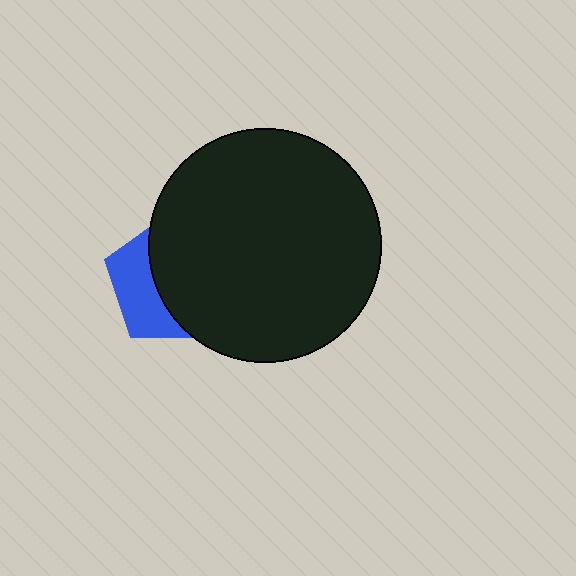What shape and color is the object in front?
The object in front is a black circle.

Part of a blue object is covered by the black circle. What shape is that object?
It is a pentagon.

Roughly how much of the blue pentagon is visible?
A small part of it is visible (roughly 37%).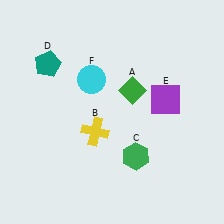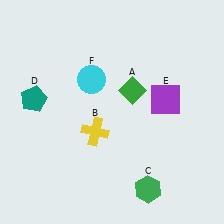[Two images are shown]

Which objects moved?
The objects that moved are: the green hexagon (C), the teal pentagon (D).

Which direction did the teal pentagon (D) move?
The teal pentagon (D) moved down.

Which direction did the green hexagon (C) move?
The green hexagon (C) moved down.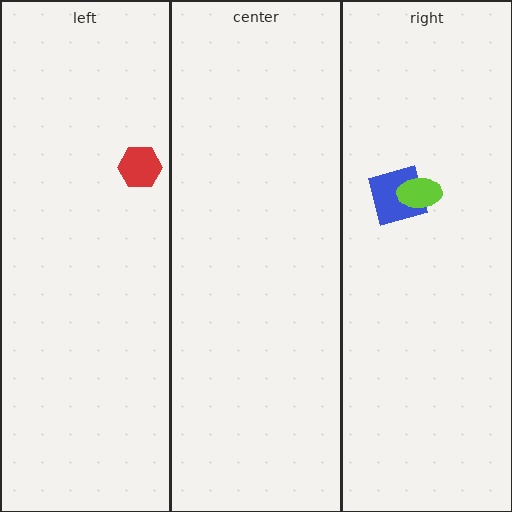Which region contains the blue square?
The right region.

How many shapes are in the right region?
2.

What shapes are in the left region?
The red hexagon.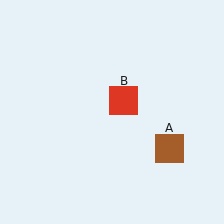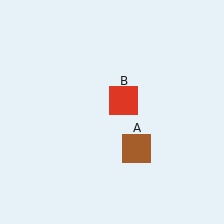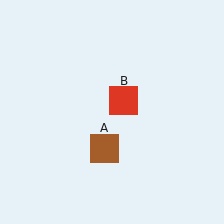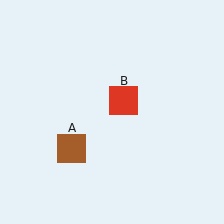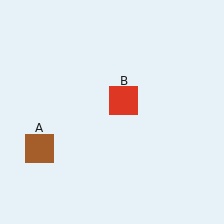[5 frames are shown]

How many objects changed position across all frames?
1 object changed position: brown square (object A).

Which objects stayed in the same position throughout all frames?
Red square (object B) remained stationary.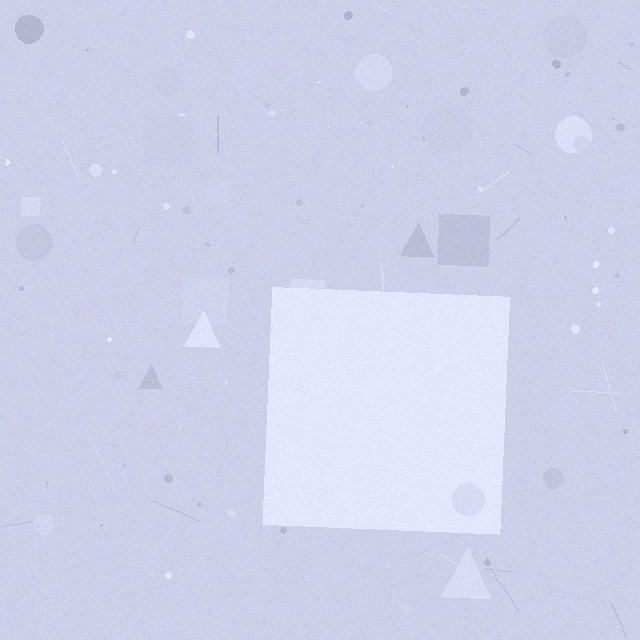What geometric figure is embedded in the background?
A square is embedded in the background.